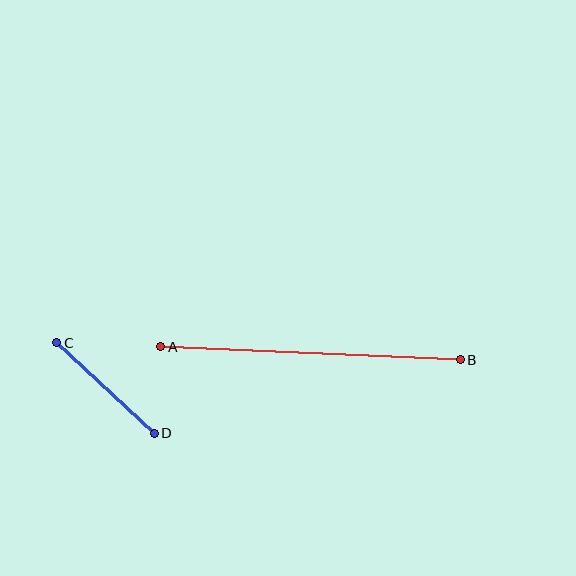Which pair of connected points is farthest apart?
Points A and B are farthest apart.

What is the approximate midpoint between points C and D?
The midpoint is at approximately (106, 388) pixels.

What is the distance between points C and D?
The distance is approximately 133 pixels.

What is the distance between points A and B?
The distance is approximately 300 pixels.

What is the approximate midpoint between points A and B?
The midpoint is at approximately (310, 353) pixels.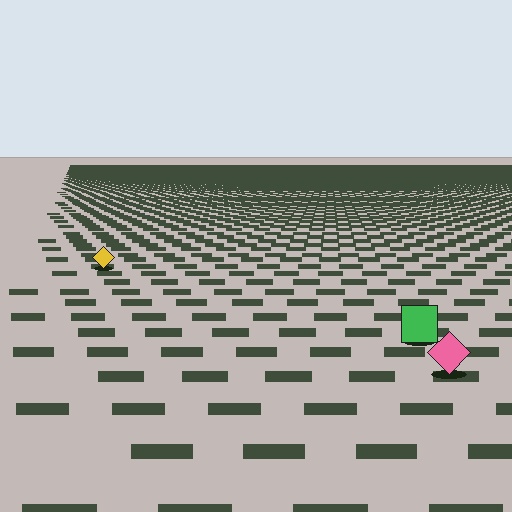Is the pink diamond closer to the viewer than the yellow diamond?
Yes. The pink diamond is closer — you can tell from the texture gradient: the ground texture is coarser near it.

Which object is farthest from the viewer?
The yellow diamond is farthest from the viewer. It appears smaller and the ground texture around it is denser.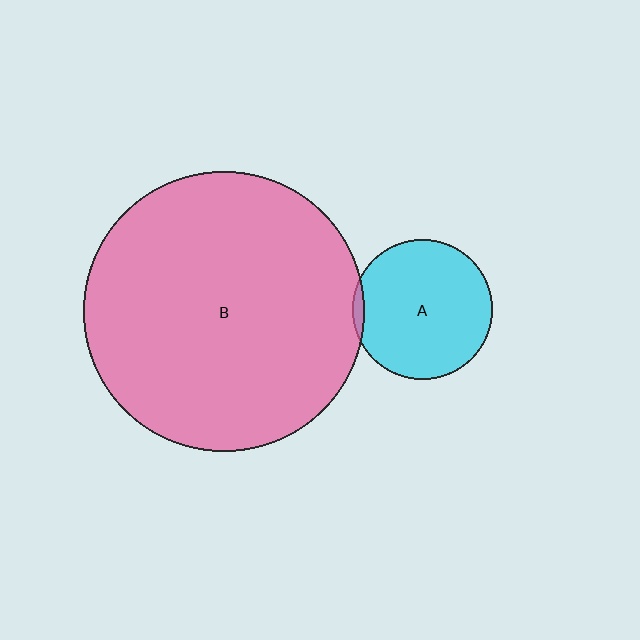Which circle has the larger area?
Circle B (pink).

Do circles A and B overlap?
Yes.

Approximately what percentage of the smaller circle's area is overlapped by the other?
Approximately 5%.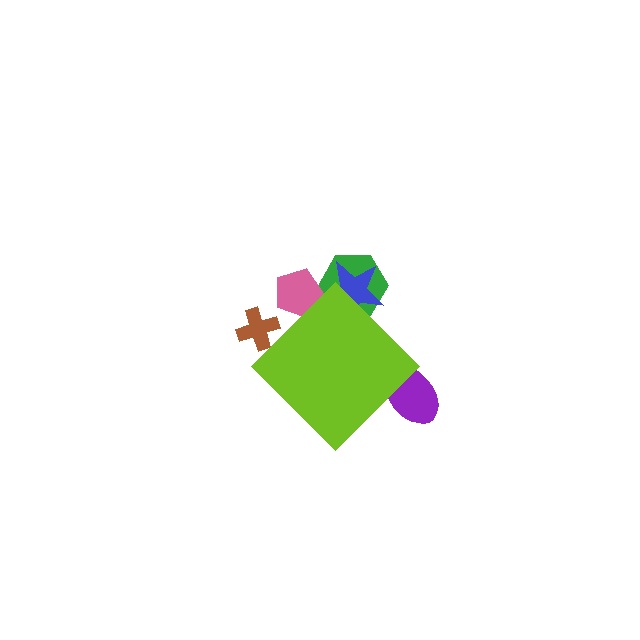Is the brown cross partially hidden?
Yes, the brown cross is partially hidden behind the lime diamond.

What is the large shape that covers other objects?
A lime diamond.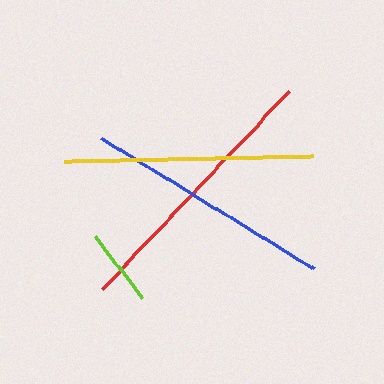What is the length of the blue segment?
The blue segment is approximately 250 pixels long.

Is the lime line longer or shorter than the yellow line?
The yellow line is longer than the lime line.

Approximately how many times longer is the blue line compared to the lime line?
The blue line is approximately 3.2 times the length of the lime line.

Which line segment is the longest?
The red line is the longest at approximately 272 pixels.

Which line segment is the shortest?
The lime line is the shortest at approximately 77 pixels.